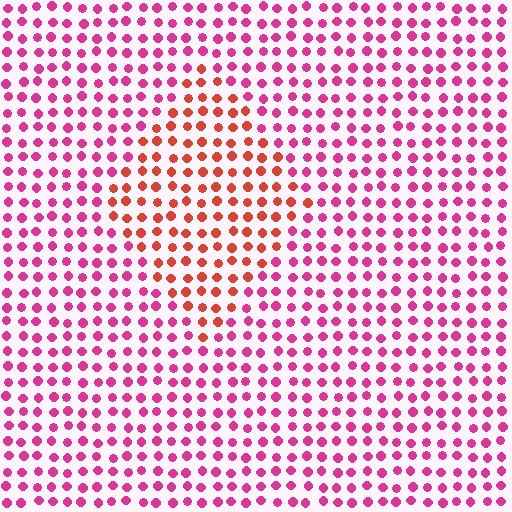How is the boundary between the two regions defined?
The boundary is defined purely by a slight shift in hue (about 41 degrees). Spacing, size, and orientation are identical on both sides.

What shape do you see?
I see a diamond.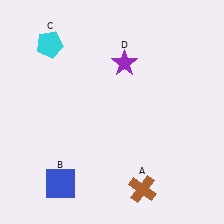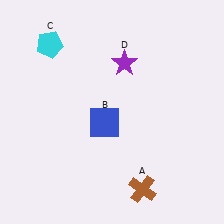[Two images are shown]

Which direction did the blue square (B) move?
The blue square (B) moved up.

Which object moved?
The blue square (B) moved up.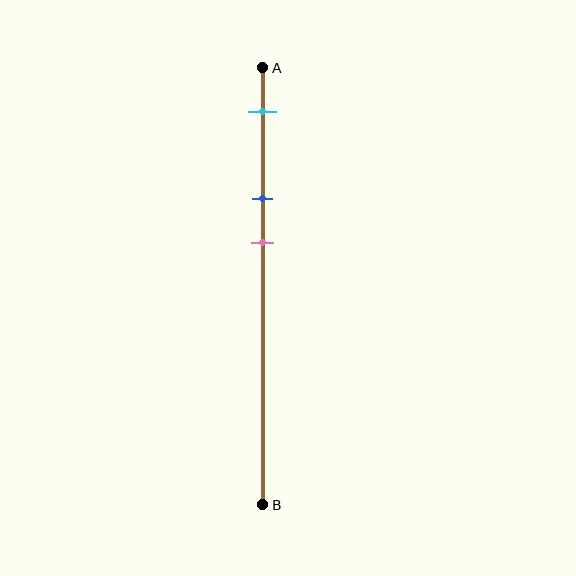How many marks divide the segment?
There are 3 marks dividing the segment.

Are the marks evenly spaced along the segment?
Yes, the marks are approximately evenly spaced.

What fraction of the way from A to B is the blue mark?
The blue mark is approximately 30% (0.3) of the way from A to B.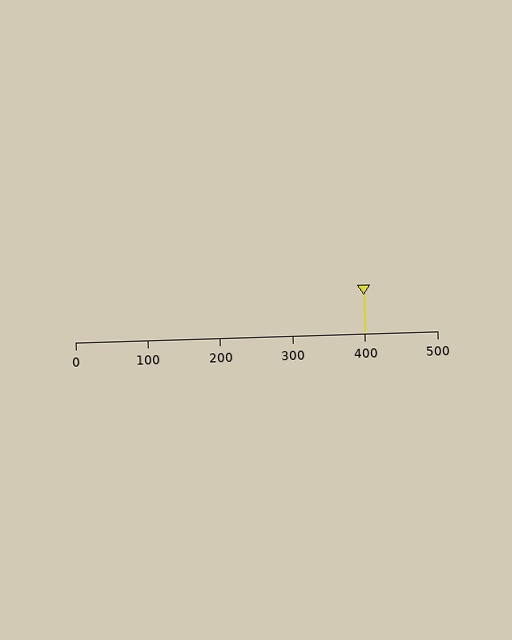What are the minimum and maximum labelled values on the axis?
The axis runs from 0 to 500.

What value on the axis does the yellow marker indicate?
The marker indicates approximately 400.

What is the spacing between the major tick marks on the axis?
The major ticks are spaced 100 apart.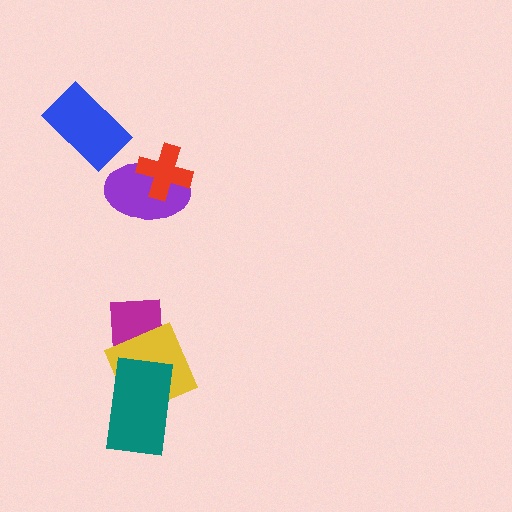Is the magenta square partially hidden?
Yes, it is partially covered by another shape.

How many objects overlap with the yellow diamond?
2 objects overlap with the yellow diamond.